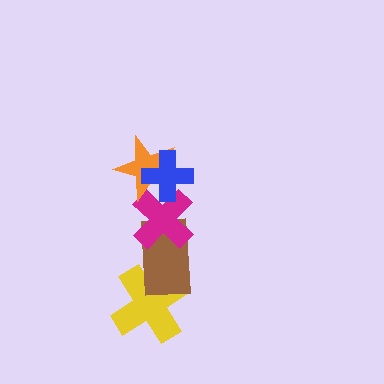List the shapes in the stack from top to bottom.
From top to bottom: the blue cross, the orange star, the magenta cross, the brown rectangle, the yellow cross.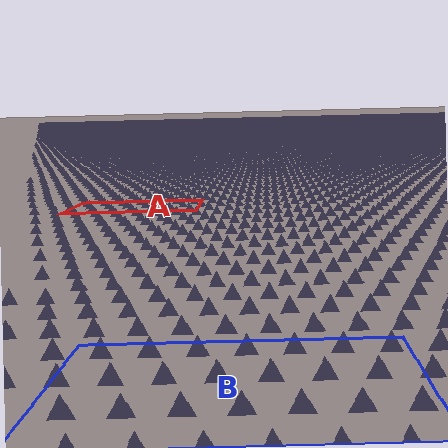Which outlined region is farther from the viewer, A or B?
Region A is farther from the viewer — the texture elements inside it appear smaller and more densely packed.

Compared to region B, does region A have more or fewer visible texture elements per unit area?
Region A has more texture elements per unit area — they are packed more densely because it is farther away.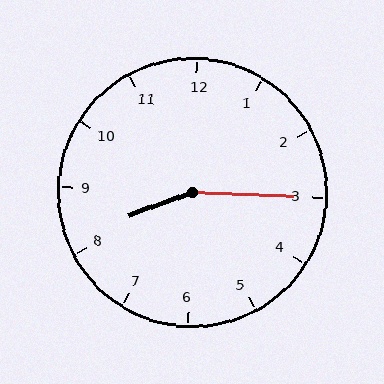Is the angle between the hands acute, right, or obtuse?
It is obtuse.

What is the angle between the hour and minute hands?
Approximately 158 degrees.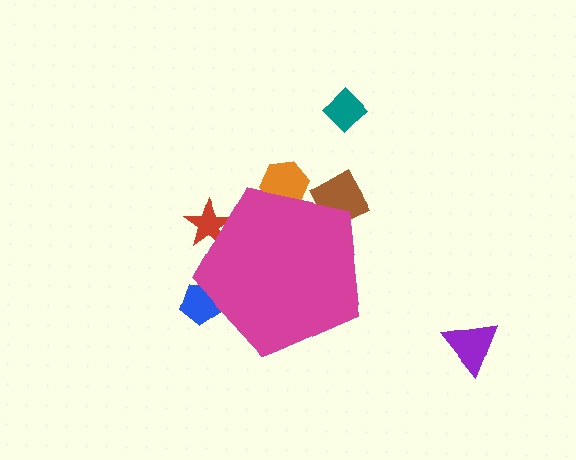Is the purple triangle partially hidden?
No, the purple triangle is fully visible.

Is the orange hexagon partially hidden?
Yes, the orange hexagon is partially hidden behind the magenta pentagon.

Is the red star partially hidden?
Yes, the red star is partially hidden behind the magenta pentagon.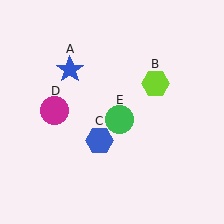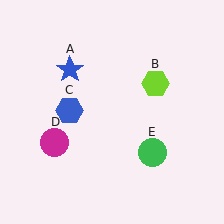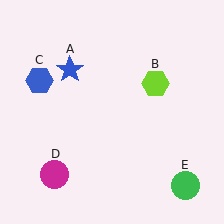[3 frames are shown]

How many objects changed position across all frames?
3 objects changed position: blue hexagon (object C), magenta circle (object D), green circle (object E).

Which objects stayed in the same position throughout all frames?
Blue star (object A) and lime hexagon (object B) remained stationary.